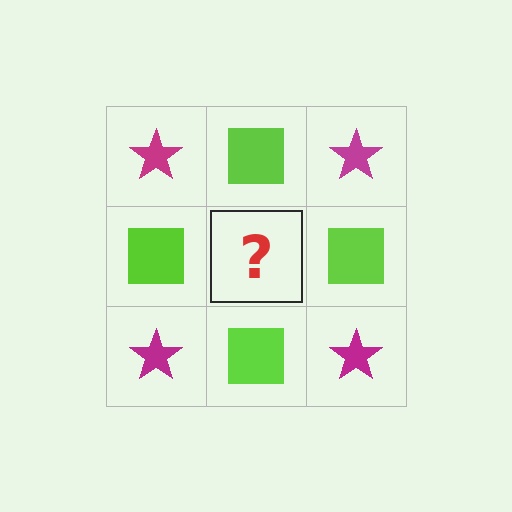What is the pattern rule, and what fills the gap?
The rule is that it alternates magenta star and lime square in a checkerboard pattern. The gap should be filled with a magenta star.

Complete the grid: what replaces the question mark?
The question mark should be replaced with a magenta star.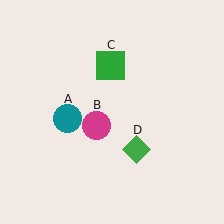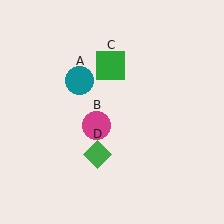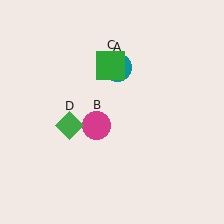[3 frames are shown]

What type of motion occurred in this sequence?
The teal circle (object A), green diamond (object D) rotated clockwise around the center of the scene.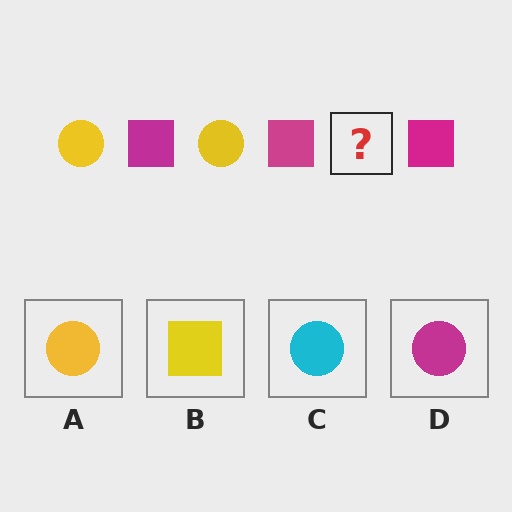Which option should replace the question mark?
Option A.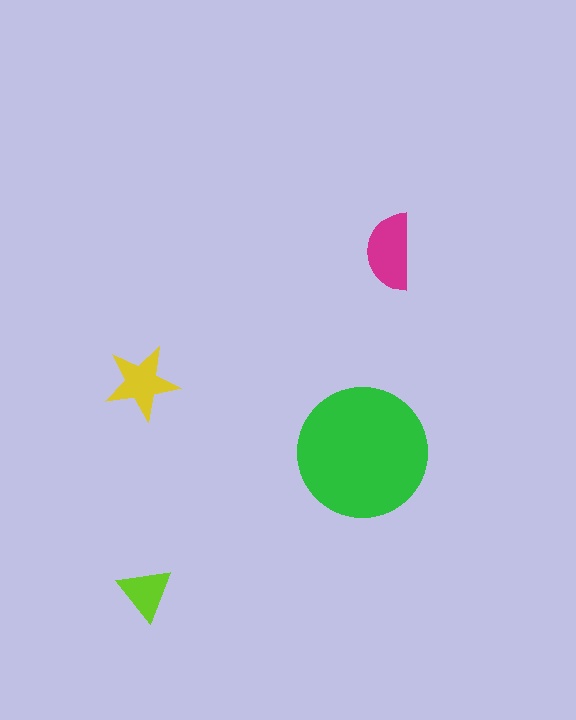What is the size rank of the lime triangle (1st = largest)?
4th.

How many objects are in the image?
There are 4 objects in the image.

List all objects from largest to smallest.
The green circle, the magenta semicircle, the yellow star, the lime triangle.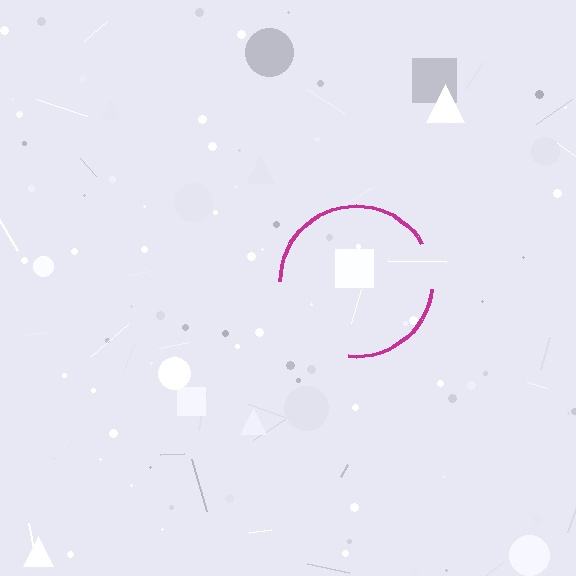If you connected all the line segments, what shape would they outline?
They would outline a circle.